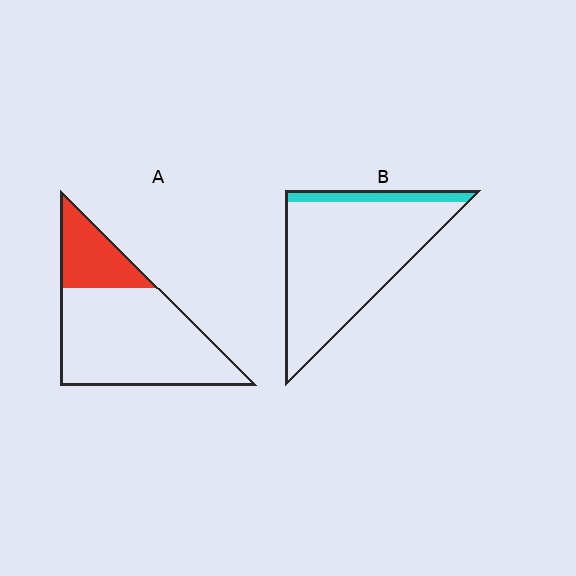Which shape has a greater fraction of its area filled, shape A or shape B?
Shape A.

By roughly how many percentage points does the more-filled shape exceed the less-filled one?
By roughly 15 percentage points (A over B).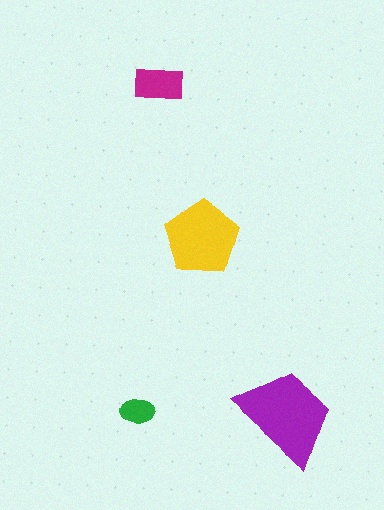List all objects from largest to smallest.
The purple trapezoid, the yellow pentagon, the magenta rectangle, the green ellipse.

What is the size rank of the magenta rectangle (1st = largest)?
3rd.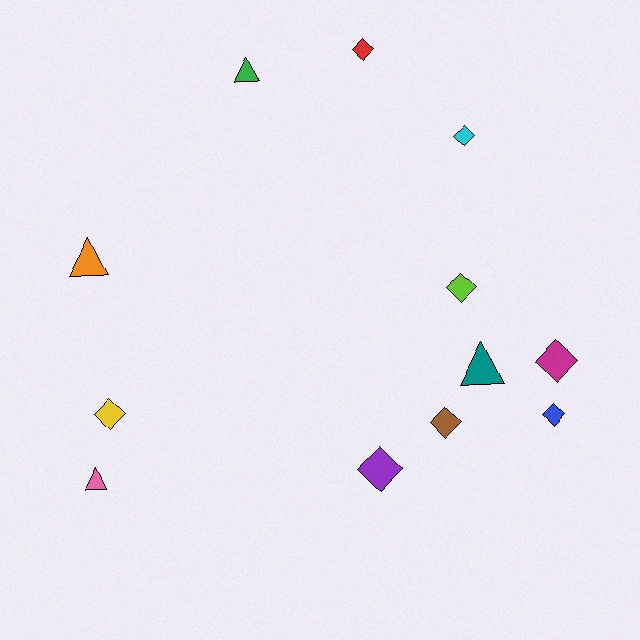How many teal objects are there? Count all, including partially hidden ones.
There is 1 teal object.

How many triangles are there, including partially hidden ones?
There are 4 triangles.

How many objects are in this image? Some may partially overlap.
There are 12 objects.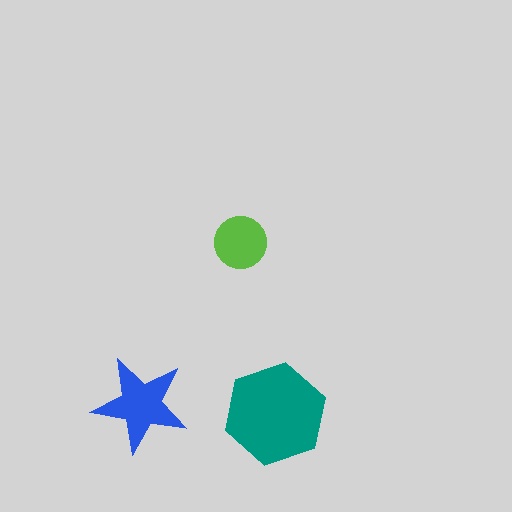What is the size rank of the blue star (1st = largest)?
2nd.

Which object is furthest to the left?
The blue star is leftmost.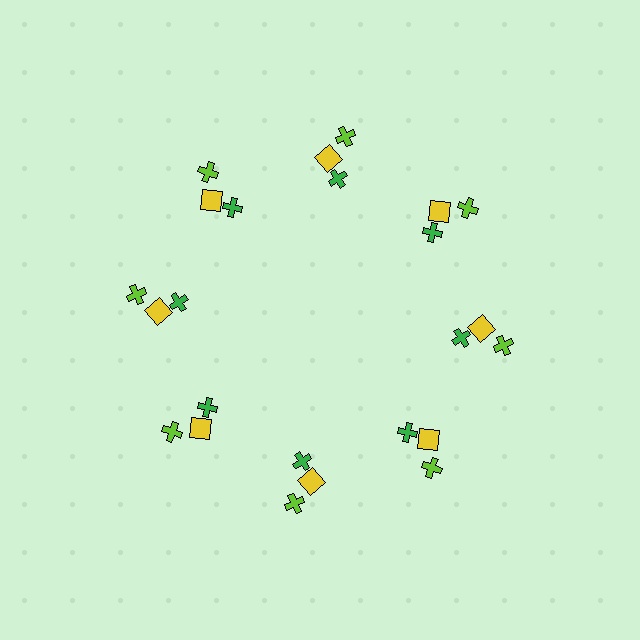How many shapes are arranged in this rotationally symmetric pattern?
There are 24 shapes, arranged in 8 groups of 3.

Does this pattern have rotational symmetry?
Yes, this pattern has 8-fold rotational symmetry. It looks the same after rotating 45 degrees around the center.